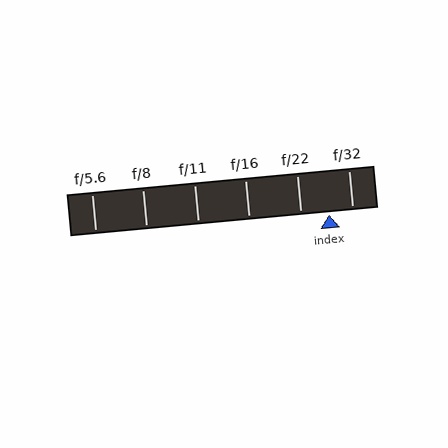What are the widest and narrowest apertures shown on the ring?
The widest aperture shown is f/5.6 and the narrowest is f/32.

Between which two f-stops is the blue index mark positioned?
The index mark is between f/22 and f/32.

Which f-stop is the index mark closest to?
The index mark is closest to f/32.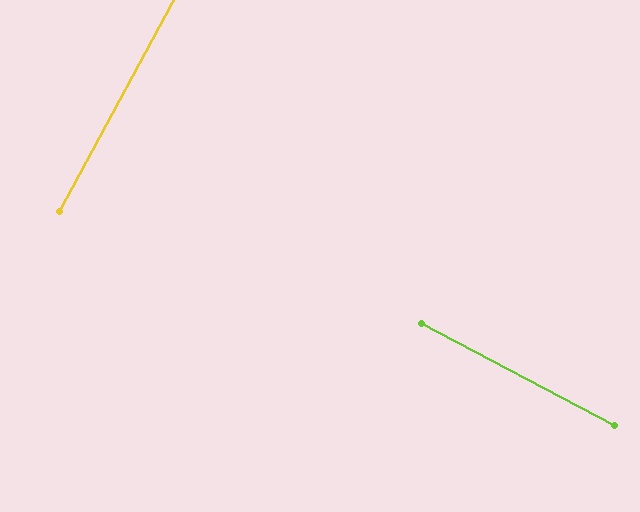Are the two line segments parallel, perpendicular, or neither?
Perpendicular — they meet at approximately 90°.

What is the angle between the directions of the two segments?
Approximately 90 degrees.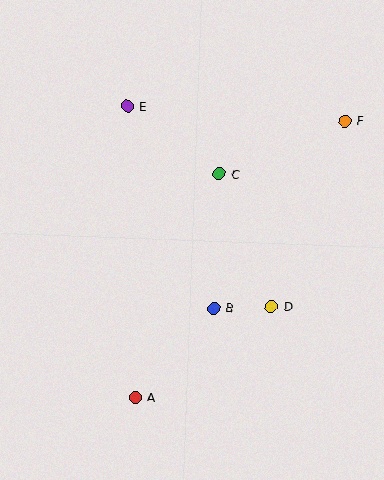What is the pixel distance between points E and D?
The distance between E and D is 247 pixels.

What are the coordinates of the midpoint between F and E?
The midpoint between F and E is at (236, 114).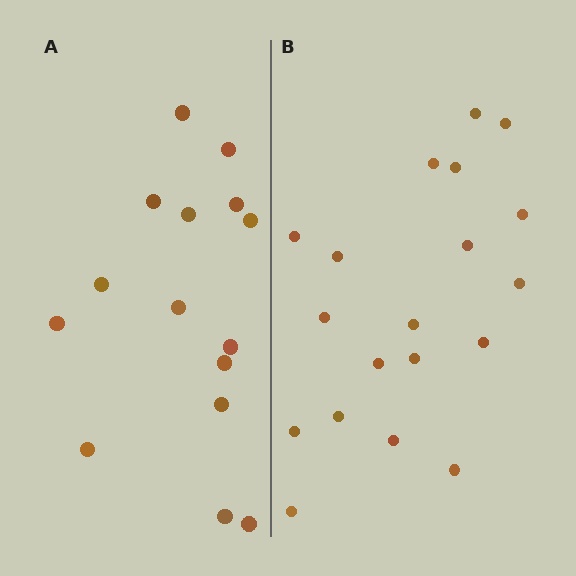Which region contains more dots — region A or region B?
Region B (the right region) has more dots.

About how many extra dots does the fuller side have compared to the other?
Region B has about 4 more dots than region A.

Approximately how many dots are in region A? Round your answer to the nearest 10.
About 20 dots. (The exact count is 15, which rounds to 20.)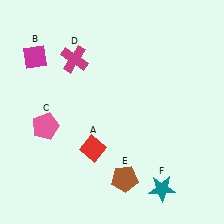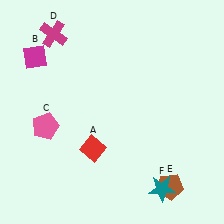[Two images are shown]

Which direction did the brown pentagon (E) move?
The brown pentagon (E) moved right.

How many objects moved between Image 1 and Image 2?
2 objects moved between the two images.